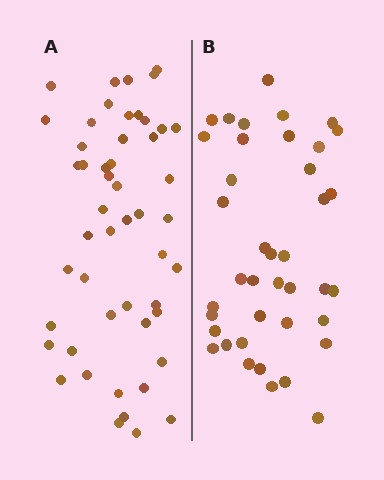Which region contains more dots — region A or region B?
Region A (the left region) has more dots.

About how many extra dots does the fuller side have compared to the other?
Region A has roughly 10 or so more dots than region B.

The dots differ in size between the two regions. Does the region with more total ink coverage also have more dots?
No. Region B has more total ink coverage because its dots are larger, but region A actually contains more individual dots. Total area can be misleading — the number of items is what matters here.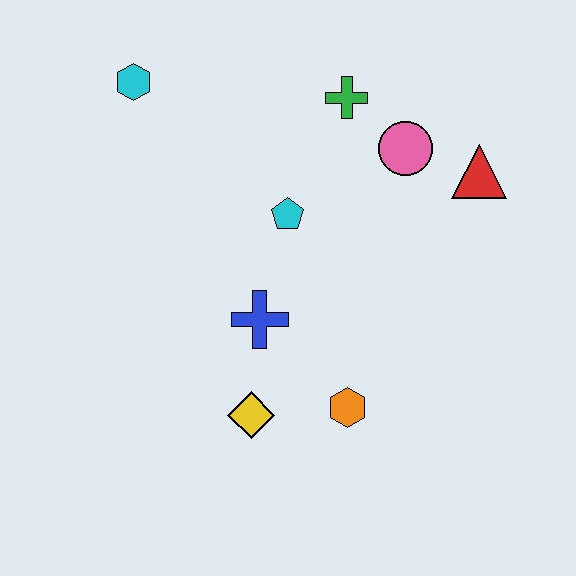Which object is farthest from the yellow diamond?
The cyan hexagon is farthest from the yellow diamond.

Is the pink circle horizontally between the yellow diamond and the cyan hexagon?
No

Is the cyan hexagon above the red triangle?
Yes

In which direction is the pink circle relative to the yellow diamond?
The pink circle is above the yellow diamond.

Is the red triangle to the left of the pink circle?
No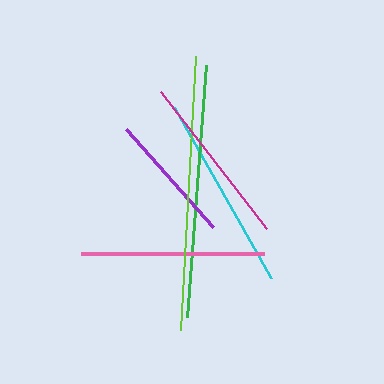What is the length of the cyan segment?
The cyan segment is approximately 197 pixels long.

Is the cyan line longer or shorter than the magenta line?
The cyan line is longer than the magenta line.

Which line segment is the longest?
The lime line is the longest at approximately 275 pixels.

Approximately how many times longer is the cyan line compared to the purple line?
The cyan line is approximately 1.5 times the length of the purple line.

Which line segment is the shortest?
The purple line is the shortest at approximately 132 pixels.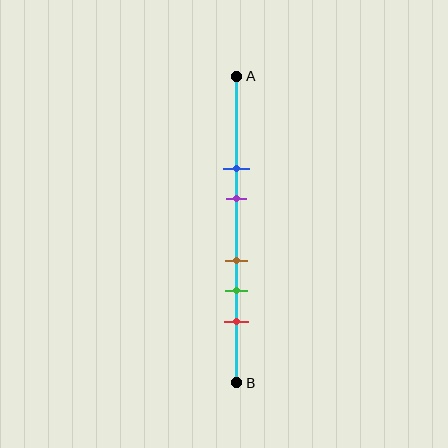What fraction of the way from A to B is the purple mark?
The purple mark is approximately 40% (0.4) of the way from A to B.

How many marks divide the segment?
There are 5 marks dividing the segment.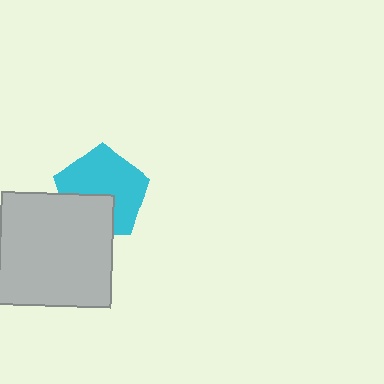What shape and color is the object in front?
The object in front is a light gray square.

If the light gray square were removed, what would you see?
You would see the complete cyan pentagon.